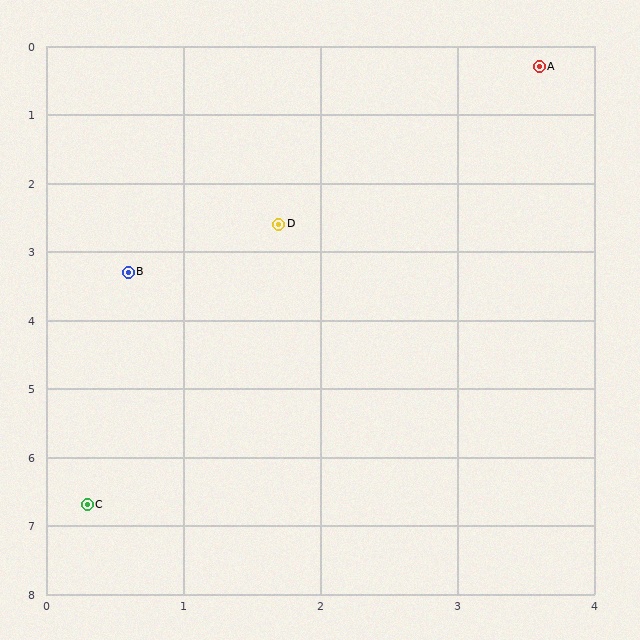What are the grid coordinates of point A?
Point A is at approximately (3.6, 0.3).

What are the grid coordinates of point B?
Point B is at approximately (0.6, 3.3).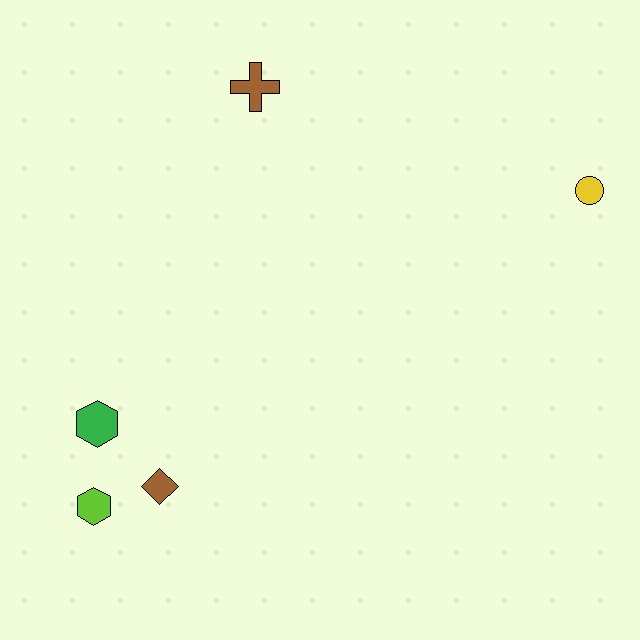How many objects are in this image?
There are 5 objects.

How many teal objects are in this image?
There are no teal objects.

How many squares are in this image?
There are no squares.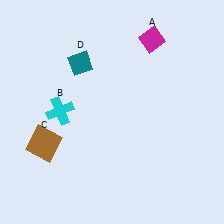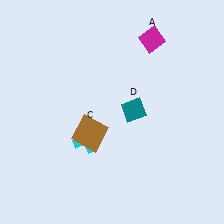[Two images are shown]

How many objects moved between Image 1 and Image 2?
3 objects moved between the two images.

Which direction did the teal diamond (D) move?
The teal diamond (D) moved right.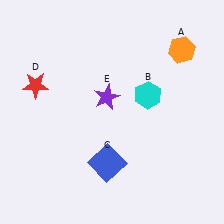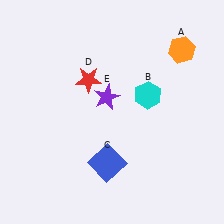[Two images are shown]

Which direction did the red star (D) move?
The red star (D) moved right.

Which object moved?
The red star (D) moved right.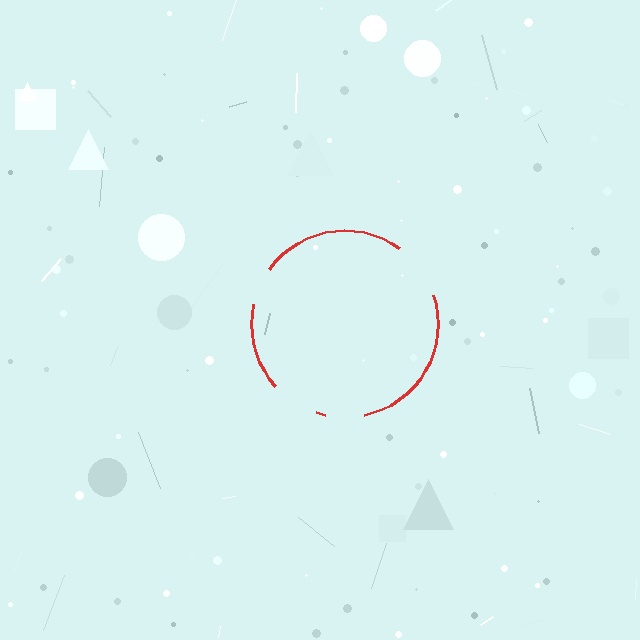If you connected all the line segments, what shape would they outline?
They would outline a circle.